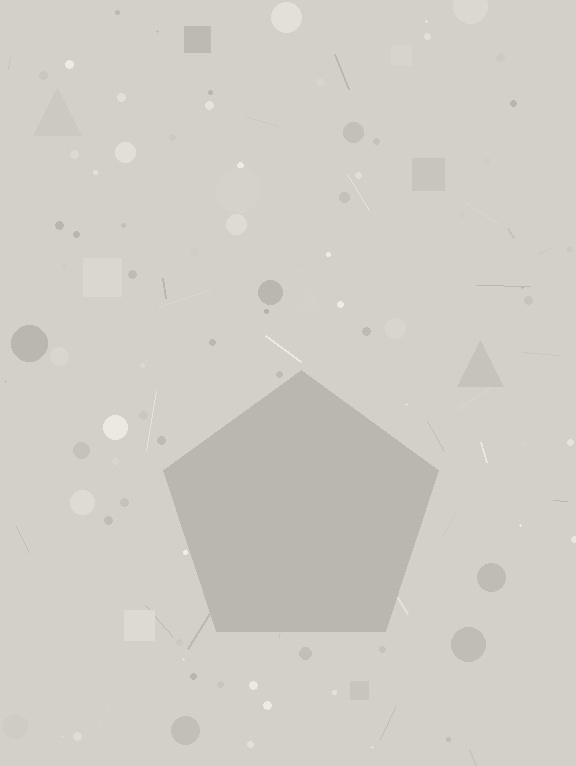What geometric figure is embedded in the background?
A pentagon is embedded in the background.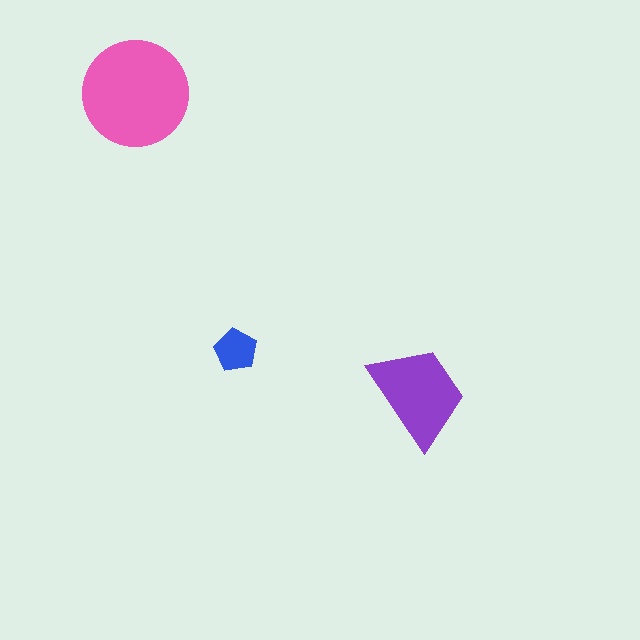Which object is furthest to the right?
The purple trapezoid is rightmost.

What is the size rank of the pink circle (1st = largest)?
1st.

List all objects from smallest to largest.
The blue pentagon, the purple trapezoid, the pink circle.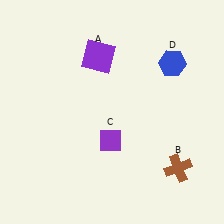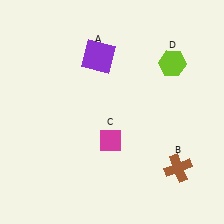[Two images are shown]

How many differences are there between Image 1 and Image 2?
There are 2 differences between the two images.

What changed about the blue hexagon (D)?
In Image 1, D is blue. In Image 2, it changed to lime.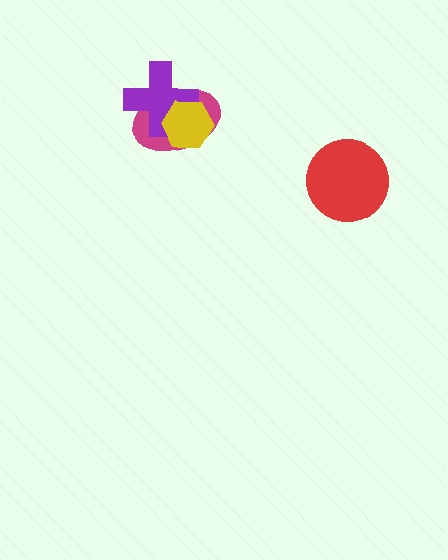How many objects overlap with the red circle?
0 objects overlap with the red circle.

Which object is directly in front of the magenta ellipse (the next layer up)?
The purple cross is directly in front of the magenta ellipse.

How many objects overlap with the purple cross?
2 objects overlap with the purple cross.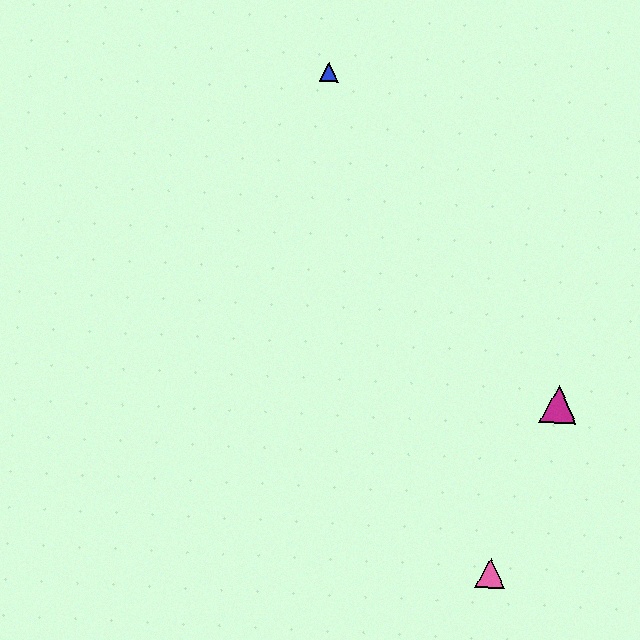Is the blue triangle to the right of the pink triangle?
No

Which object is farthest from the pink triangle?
The blue triangle is farthest from the pink triangle.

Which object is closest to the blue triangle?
The magenta triangle is closest to the blue triangle.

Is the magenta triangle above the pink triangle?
Yes